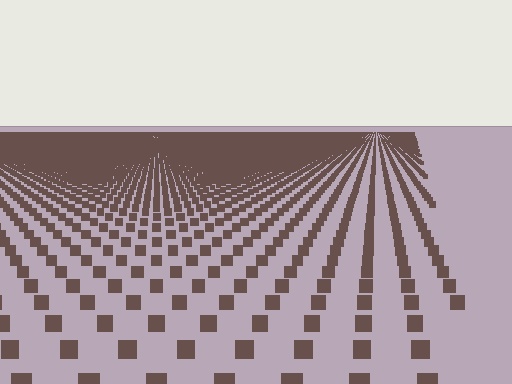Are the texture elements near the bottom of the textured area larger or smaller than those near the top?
Larger. Near the bottom, elements are closer to the viewer and appear at a bigger on-screen size.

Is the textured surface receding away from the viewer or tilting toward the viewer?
The surface is receding away from the viewer. Texture elements get smaller and denser toward the top.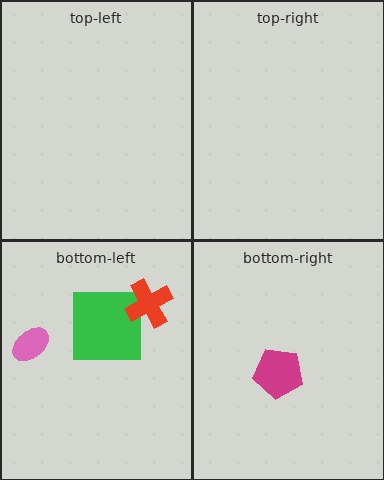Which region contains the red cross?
The bottom-left region.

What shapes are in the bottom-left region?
The pink ellipse, the green square, the red cross.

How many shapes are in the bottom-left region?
3.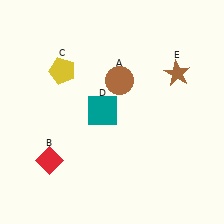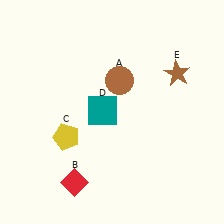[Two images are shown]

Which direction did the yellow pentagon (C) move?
The yellow pentagon (C) moved down.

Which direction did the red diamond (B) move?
The red diamond (B) moved right.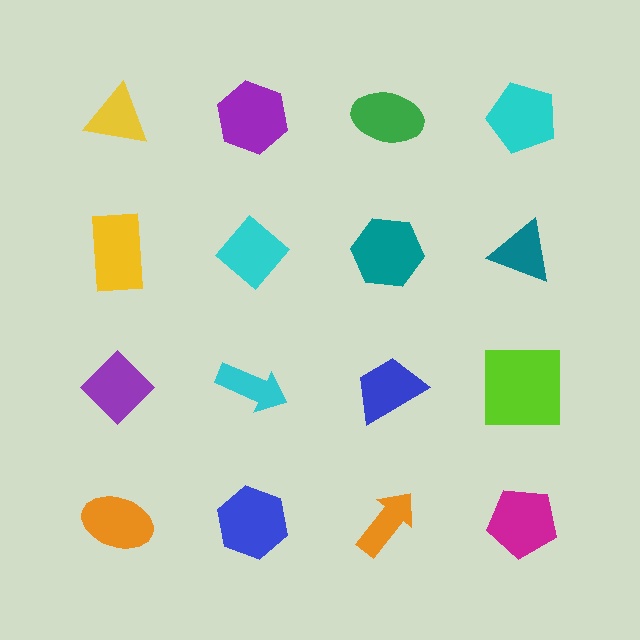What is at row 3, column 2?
A cyan arrow.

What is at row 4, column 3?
An orange arrow.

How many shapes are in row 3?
4 shapes.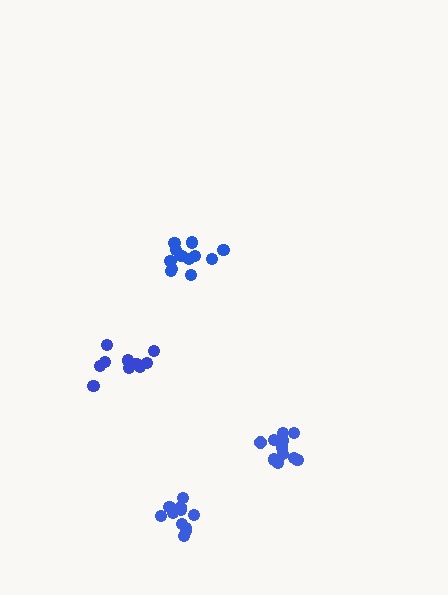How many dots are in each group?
Group 1: 14 dots, Group 2: 12 dots, Group 3: 11 dots, Group 4: 10 dots (47 total).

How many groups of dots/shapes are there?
There are 4 groups.